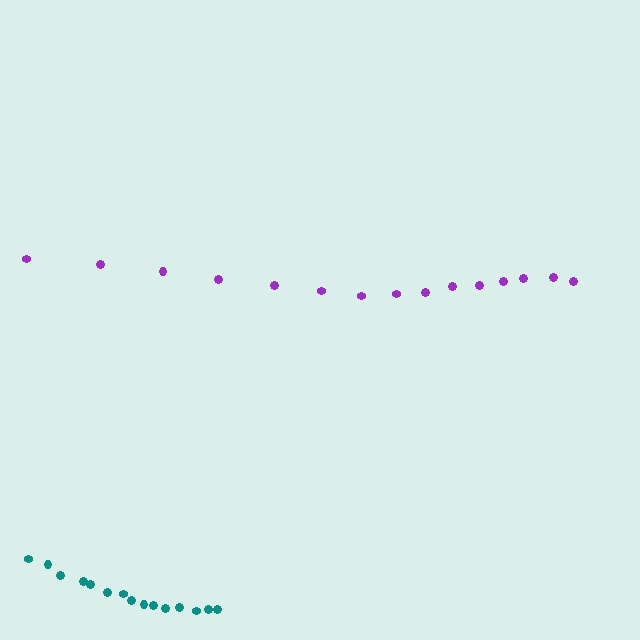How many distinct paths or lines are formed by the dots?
There are 2 distinct paths.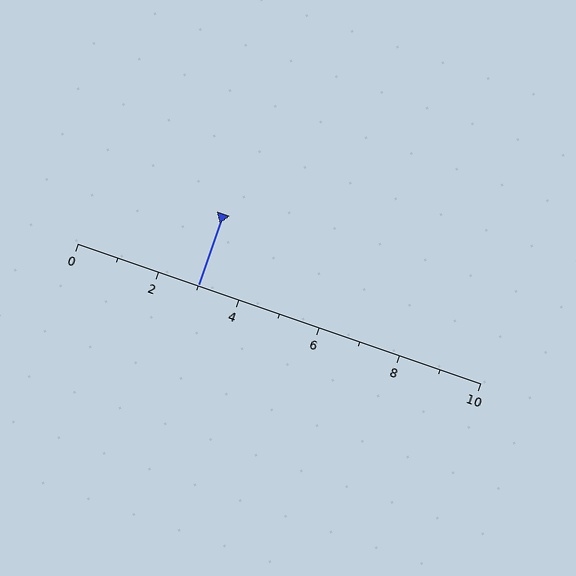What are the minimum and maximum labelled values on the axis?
The axis runs from 0 to 10.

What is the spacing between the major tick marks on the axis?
The major ticks are spaced 2 apart.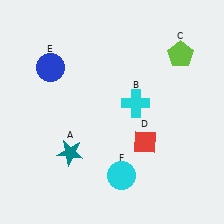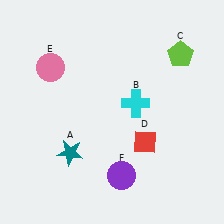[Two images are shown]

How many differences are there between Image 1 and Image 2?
There are 2 differences between the two images.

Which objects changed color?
E changed from blue to pink. F changed from cyan to purple.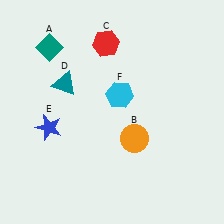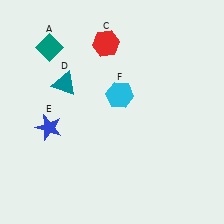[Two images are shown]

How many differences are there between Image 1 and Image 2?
There is 1 difference between the two images.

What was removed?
The orange circle (B) was removed in Image 2.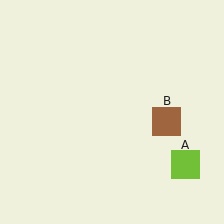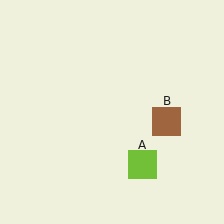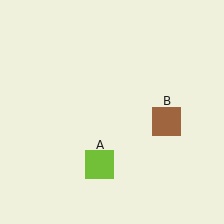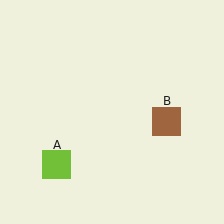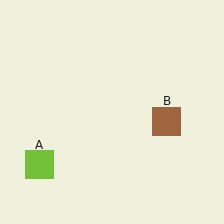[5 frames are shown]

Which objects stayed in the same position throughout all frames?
Brown square (object B) remained stationary.